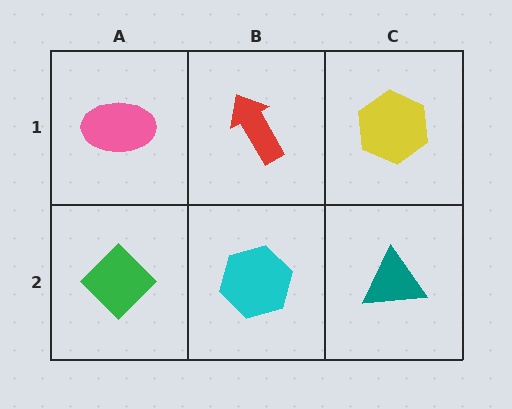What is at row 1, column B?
A red arrow.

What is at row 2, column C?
A teal triangle.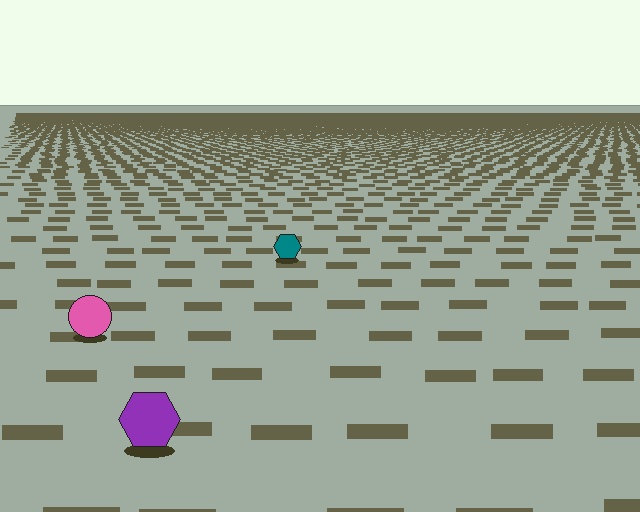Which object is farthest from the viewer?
The teal hexagon is farthest from the viewer. It appears smaller and the ground texture around it is denser.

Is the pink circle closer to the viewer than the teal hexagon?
Yes. The pink circle is closer — you can tell from the texture gradient: the ground texture is coarser near it.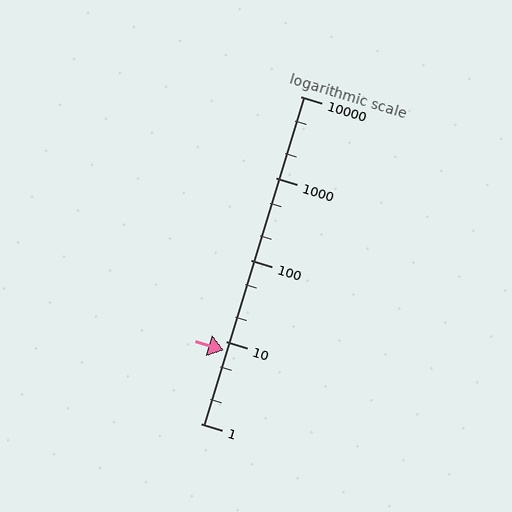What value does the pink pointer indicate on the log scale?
The pointer indicates approximately 7.8.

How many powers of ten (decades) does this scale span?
The scale spans 4 decades, from 1 to 10000.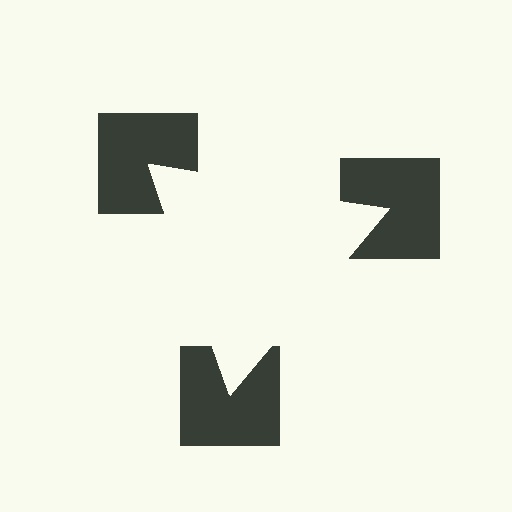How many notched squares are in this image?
There are 3 — one at each vertex of the illusory triangle.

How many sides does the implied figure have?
3 sides.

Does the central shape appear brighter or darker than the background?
It typically appears slightly brighter than the background, even though no actual brightness change is drawn.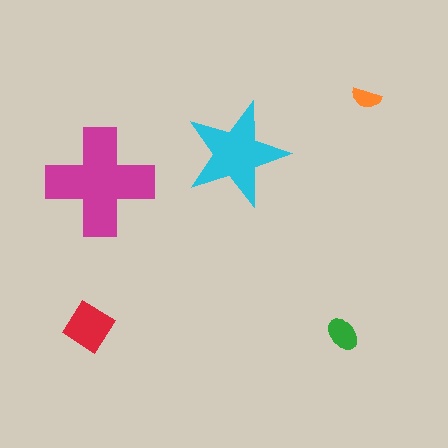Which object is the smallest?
The orange semicircle.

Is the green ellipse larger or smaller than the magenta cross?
Smaller.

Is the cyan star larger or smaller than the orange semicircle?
Larger.